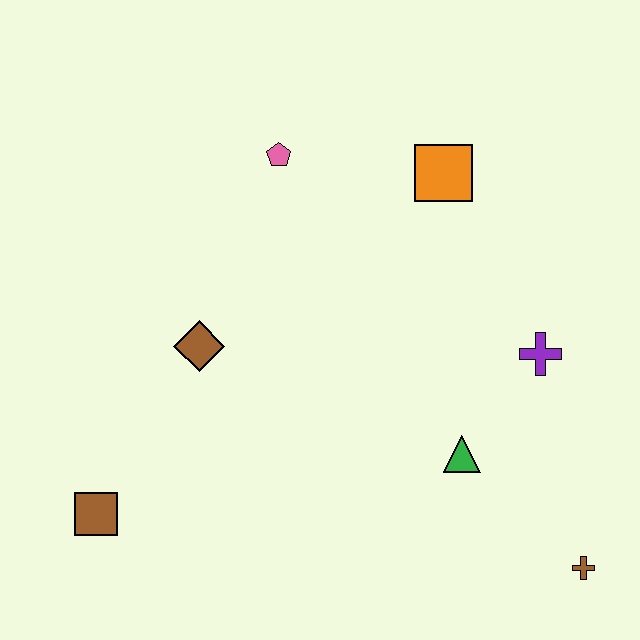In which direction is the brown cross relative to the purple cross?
The brown cross is below the purple cross.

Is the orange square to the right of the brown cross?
No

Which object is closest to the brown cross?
The green triangle is closest to the brown cross.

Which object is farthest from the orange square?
The brown square is farthest from the orange square.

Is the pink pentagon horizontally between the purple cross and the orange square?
No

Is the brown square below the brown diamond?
Yes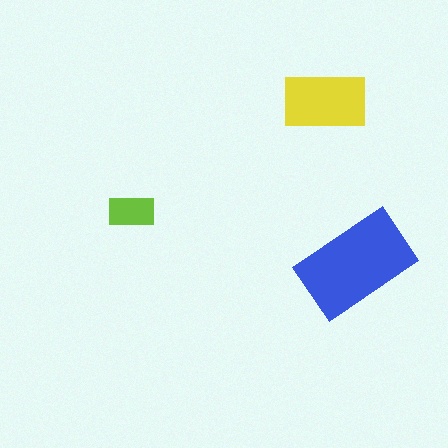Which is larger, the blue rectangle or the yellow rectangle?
The blue one.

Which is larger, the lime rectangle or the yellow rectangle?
The yellow one.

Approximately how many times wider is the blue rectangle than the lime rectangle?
About 2.5 times wider.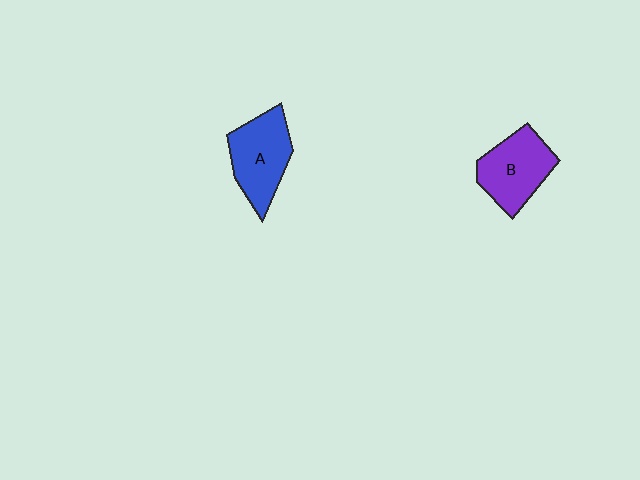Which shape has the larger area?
Shape A (blue).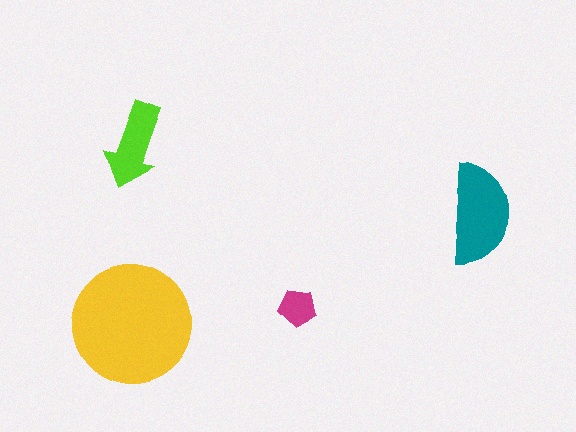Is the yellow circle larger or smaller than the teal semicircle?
Larger.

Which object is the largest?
The yellow circle.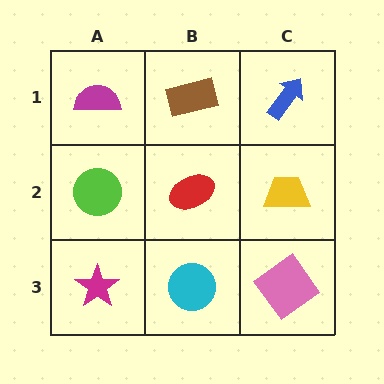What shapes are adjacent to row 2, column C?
A blue arrow (row 1, column C), a pink diamond (row 3, column C), a red ellipse (row 2, column B).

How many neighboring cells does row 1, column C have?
2.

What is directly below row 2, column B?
A cyan circle.